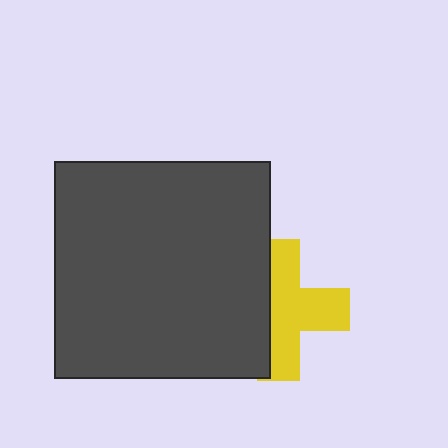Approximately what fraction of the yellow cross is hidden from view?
Roughly 40% of the yellow cross is hidden behind the dark gray square.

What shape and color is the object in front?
The object in front is a dark gray square.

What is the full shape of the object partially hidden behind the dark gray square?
The partially hidden object is a yellow cross.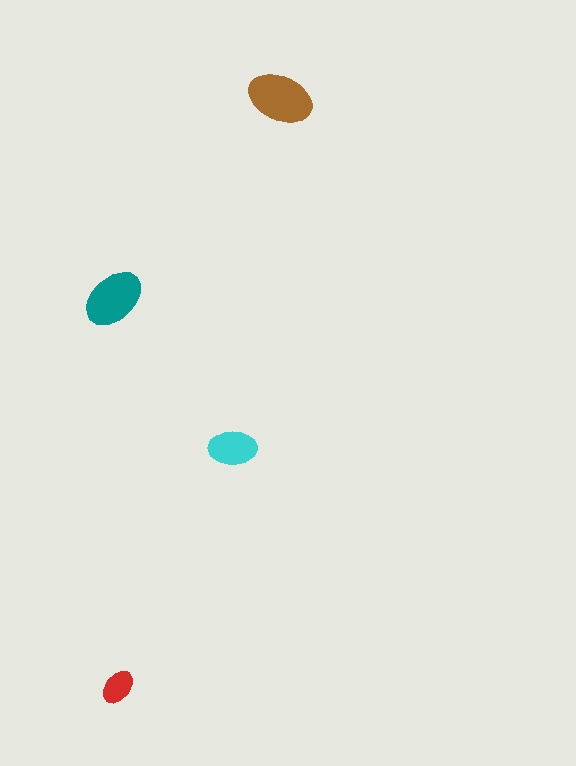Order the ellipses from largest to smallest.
the brown one, the teal one, the cyan one, the red one.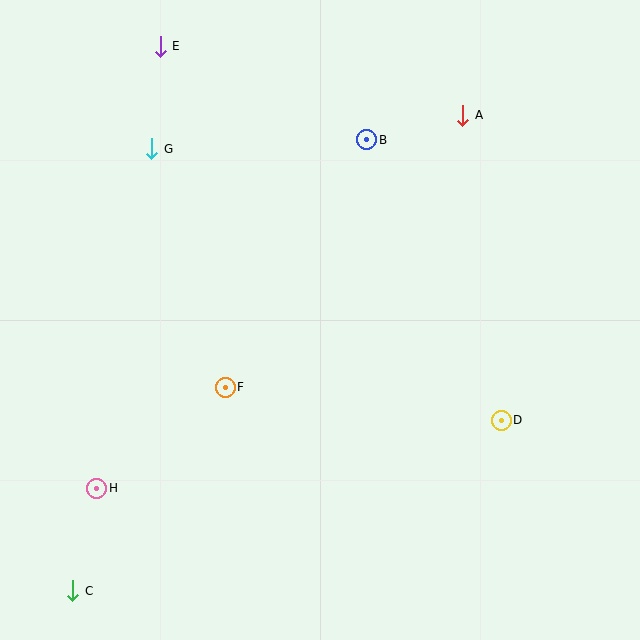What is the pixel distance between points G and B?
The distance between G and B is 215 pixels.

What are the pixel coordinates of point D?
Point D is at (501, 420).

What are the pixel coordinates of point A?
Point A is at (463, 115).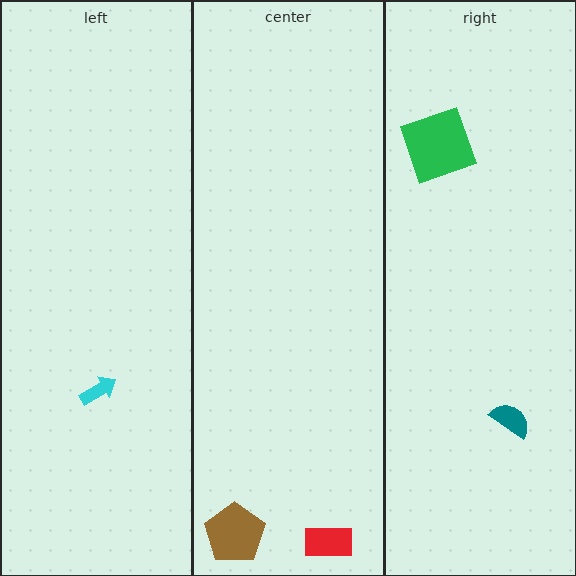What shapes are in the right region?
The teal semicircle, the green square.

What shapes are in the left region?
The cyan arrow.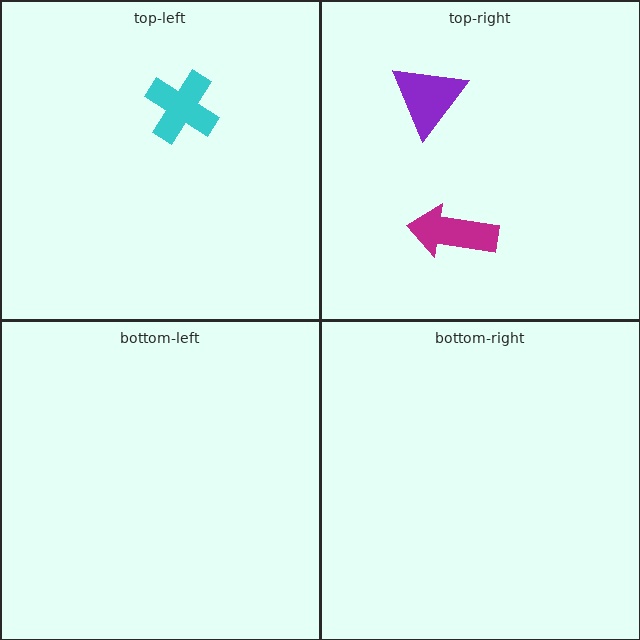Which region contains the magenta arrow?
The top-right region.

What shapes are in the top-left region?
The cyan cross.